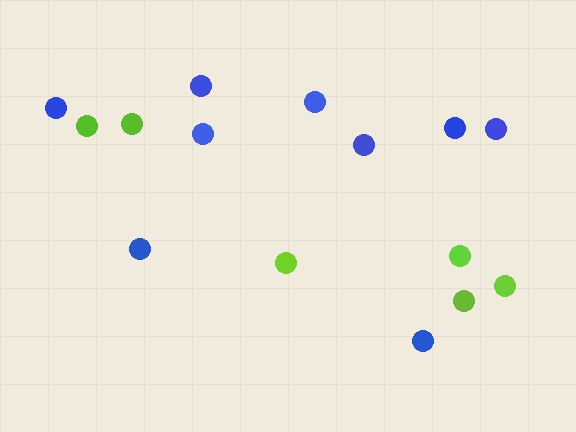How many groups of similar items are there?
There are 2 groups: one group of lime circles (6) and one group of blue circles (9).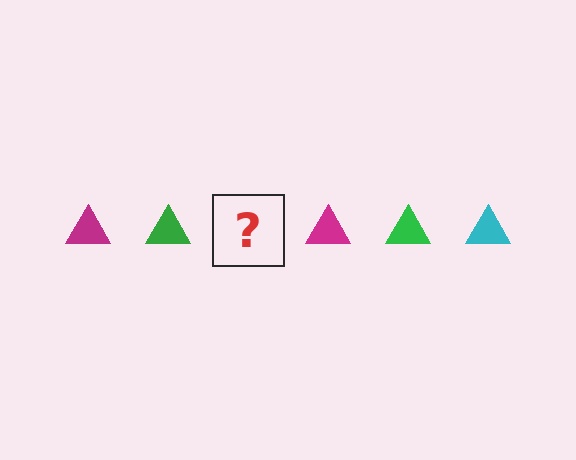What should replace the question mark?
The question mark should be replaced with a cyan triangle.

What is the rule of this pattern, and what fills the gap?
The rule is that the pattern cycles through magenta, green, cyan triangles. The gap should be filled with a cyan triangle.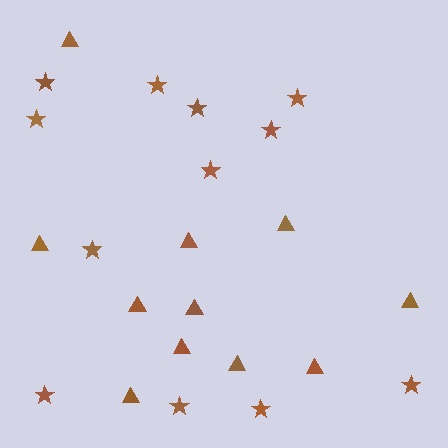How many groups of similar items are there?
There are 2 groups: one group of triangles (11) and one group of stars (12).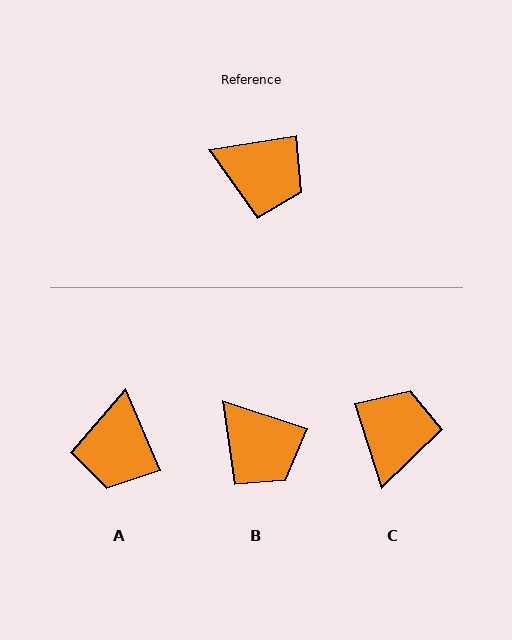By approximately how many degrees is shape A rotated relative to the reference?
Approximately 76 degrees clockwise.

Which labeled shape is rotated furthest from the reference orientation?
C, about 98 degrees away.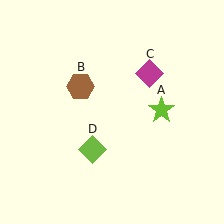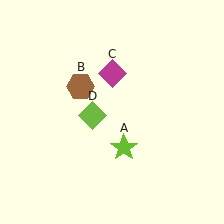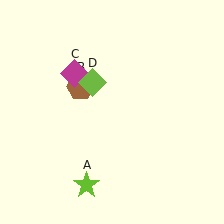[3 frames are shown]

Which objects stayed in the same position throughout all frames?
Brown hexagon (object B) remained stationary.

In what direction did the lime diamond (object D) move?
The lime diamond (object D) moved up.